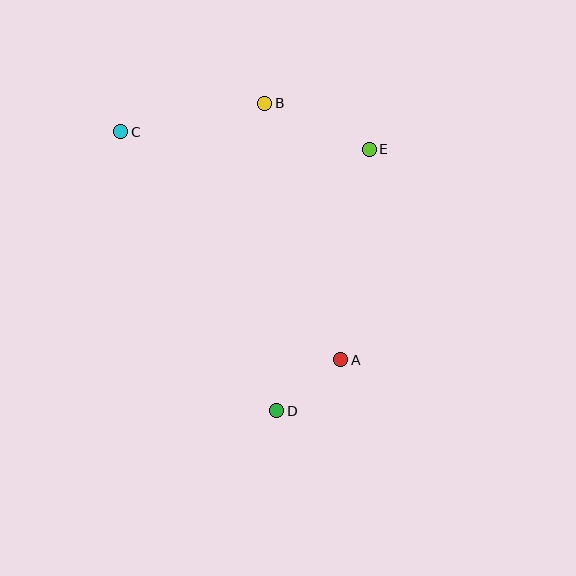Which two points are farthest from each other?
Points C and D are farthest from each other.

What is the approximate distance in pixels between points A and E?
The distance between A and E is approximately 213 pixels.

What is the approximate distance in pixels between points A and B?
The distance between A and B is approximately 267 pixels.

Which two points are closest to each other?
Points A and D are closest to each other.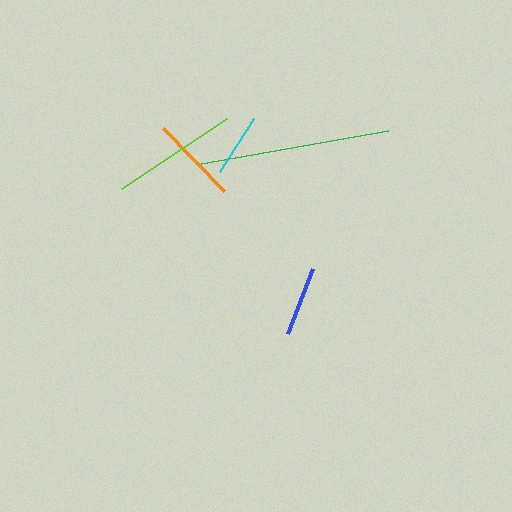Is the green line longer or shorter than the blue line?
The green line is longer than the blue line.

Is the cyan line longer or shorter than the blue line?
The blue line is longer than the cyan line.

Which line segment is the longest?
The green line is the longest at approximately 190 pixels.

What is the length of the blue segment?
The blue segment is approximately 69 pixels long.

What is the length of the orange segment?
The orange segment is approximately 88 pixels long.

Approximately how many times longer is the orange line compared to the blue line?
The orange line is approximately 1.3 times the length of the blue line.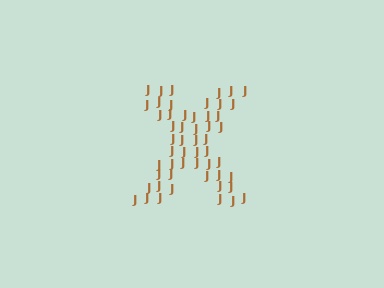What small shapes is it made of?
It is made of small letter J's.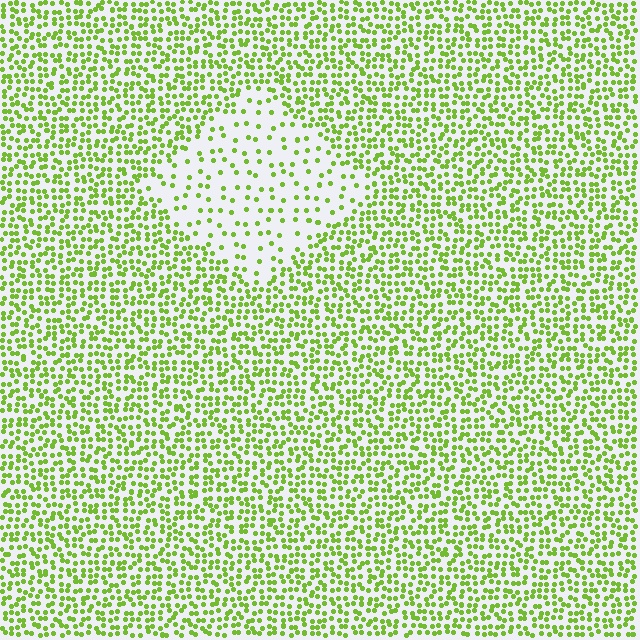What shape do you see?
I see a diamond.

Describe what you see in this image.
The image contains small lime elements arranged at two different densities. A diamond-shaped region is visible where the elements are less densely packed than the surrounding area.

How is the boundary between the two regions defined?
The boundary is defined by a change in element density (approximately 2.8x ratio). All elements are the same color, size, and shape.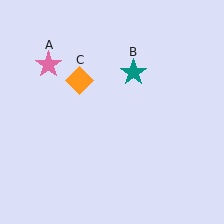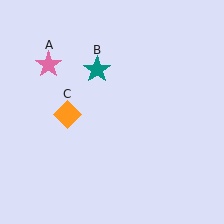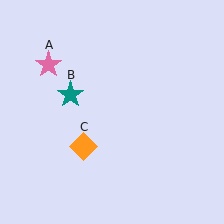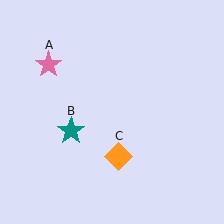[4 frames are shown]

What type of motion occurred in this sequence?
The teal star (object B), orange diamond (object C) rotated counterclockwise around the center of the scene.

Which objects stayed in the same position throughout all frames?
Pink star (object A) remained stationary.